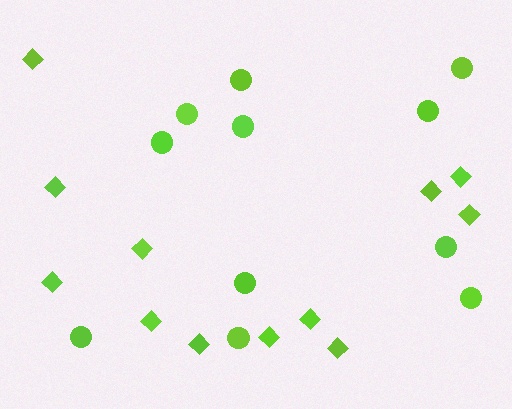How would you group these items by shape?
There are 2 groups: one group of circles (11) and one group of diamonds (12).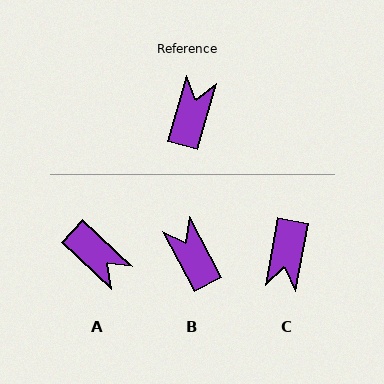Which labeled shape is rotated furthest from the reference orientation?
C, about 175 degrees away.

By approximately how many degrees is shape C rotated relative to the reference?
Approximately 175 degrees clockwise.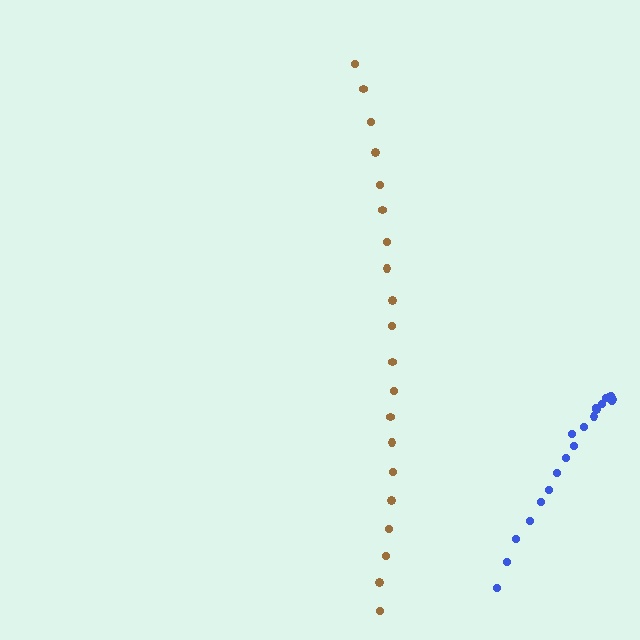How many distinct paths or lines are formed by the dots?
There are 2 distinct paths.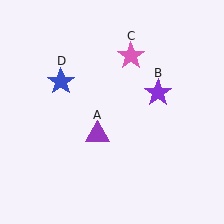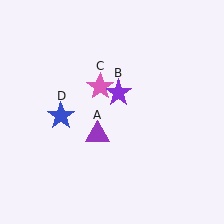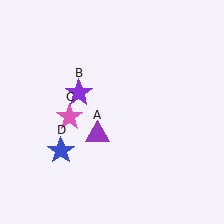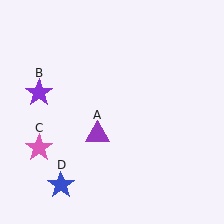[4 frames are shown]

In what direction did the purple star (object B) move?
The purple star (object B) moved left.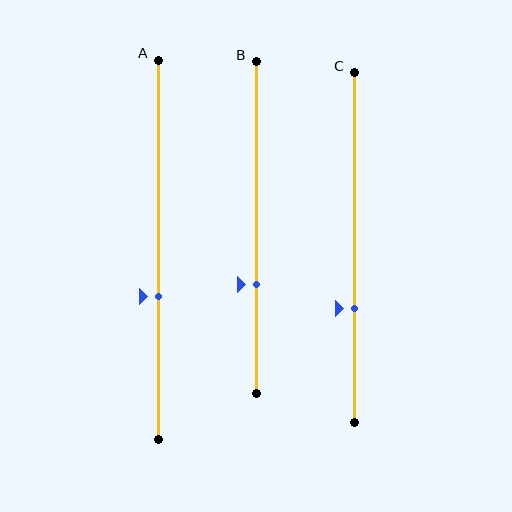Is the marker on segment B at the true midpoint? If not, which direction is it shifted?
No, the marker on segment B is shifted downward by about 17% of the segment length.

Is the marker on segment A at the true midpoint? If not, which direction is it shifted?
No, the marker on segment A is shifted downward by about 12% of the segment length.